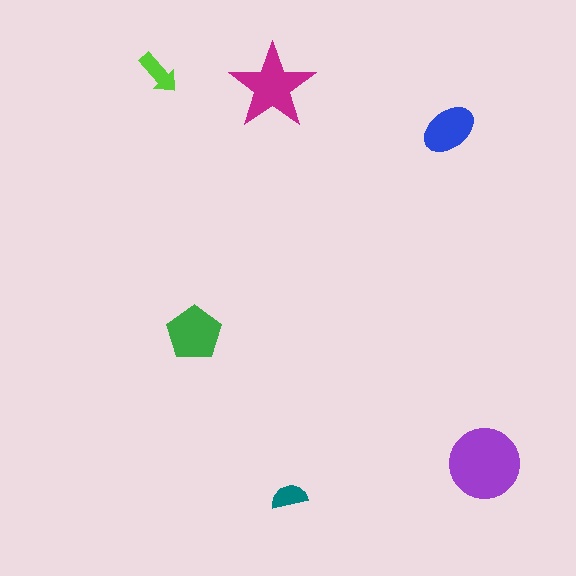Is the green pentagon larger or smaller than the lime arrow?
Larger.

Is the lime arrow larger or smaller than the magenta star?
Smaller.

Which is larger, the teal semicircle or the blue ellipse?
The blue ellipse.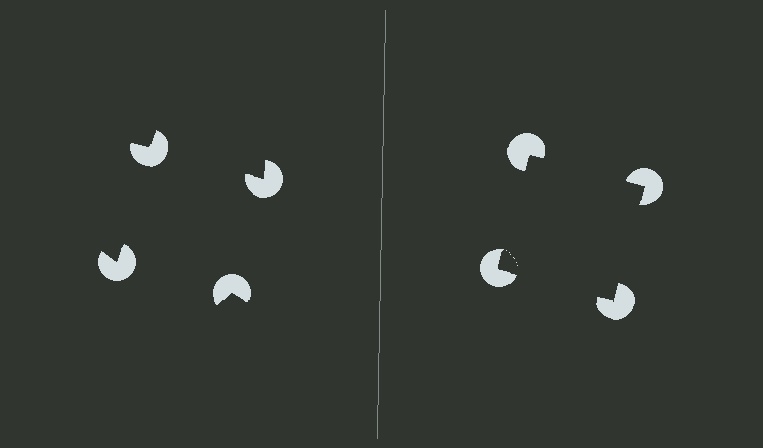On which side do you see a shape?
An illusory square appears on the right side. On the left side the wedge cuts are rotated, so no coherent shape forms.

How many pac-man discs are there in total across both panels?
8 — 4 on each side.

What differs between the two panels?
The pac-man discs are positioned identically on both sides; only the wedge orientations differ. On the right they align to a square; on the left they are misaligned.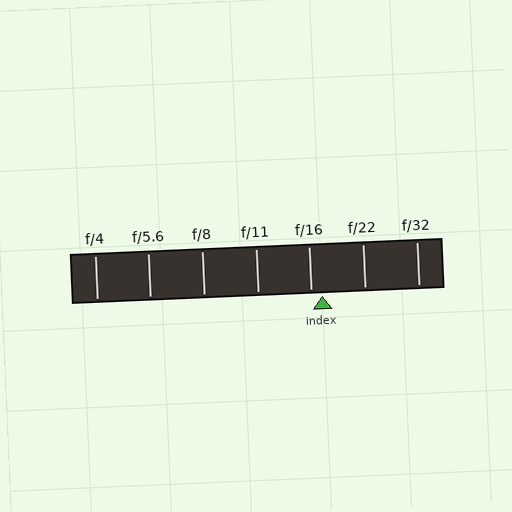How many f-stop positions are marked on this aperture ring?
There are 7 f-stop positions marked.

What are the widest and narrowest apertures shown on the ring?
The widest aperture shown is f/4 and the narrowest is f/32.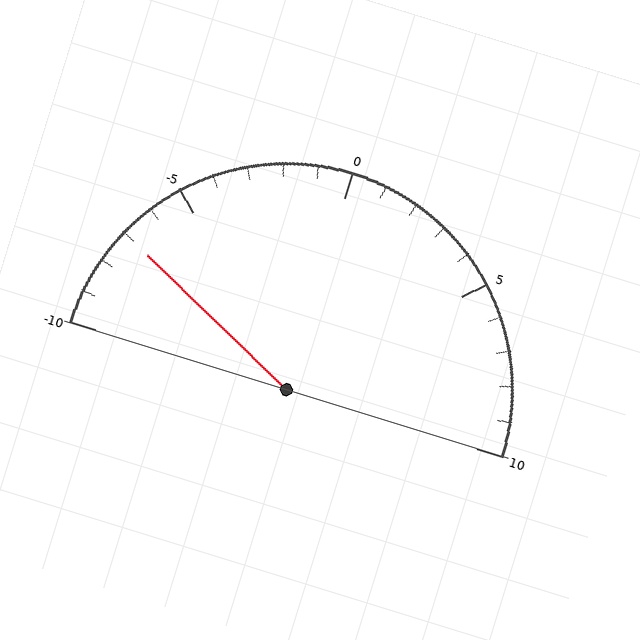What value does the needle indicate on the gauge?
The needle indicates approximately -7.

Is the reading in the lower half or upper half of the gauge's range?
The reading is in the lower half of the range (-10 to 10).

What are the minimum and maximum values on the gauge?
The gauge ranges from -10 to 10.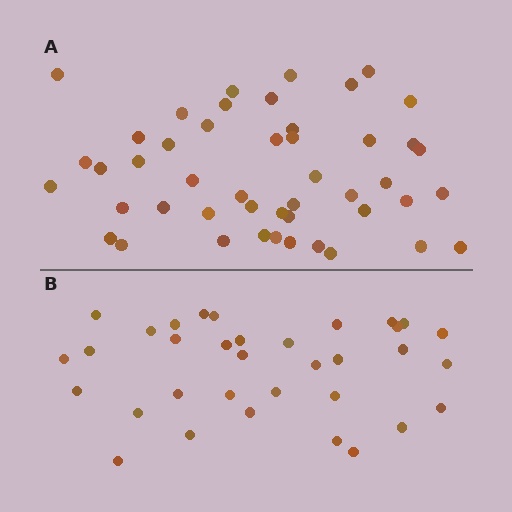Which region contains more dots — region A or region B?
Region A (the top region) has more dots.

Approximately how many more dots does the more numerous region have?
Region A has approximately 15 more dots than region B.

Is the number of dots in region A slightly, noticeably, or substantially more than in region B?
Region A has noticeably more, but not dramatically so. The ratio is roughly 1.4 to 1.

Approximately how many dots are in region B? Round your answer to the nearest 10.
About 30 dots. (The exact count is 34, which rounds to 30.)